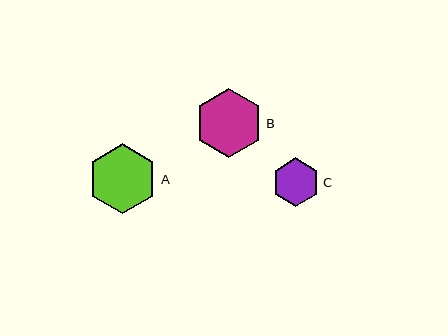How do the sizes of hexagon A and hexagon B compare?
Hexagon A and hexagon B are approximately the same size.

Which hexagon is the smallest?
Hexagon C is the smallest with a size of approximately 48 pixels.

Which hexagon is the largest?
Hexagon A is the largest with a size of approximately 70 pixels.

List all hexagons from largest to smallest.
From largest to smallest: A, B, C.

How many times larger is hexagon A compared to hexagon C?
Hexagon A is approximately 1.5 times the size of hexagon C.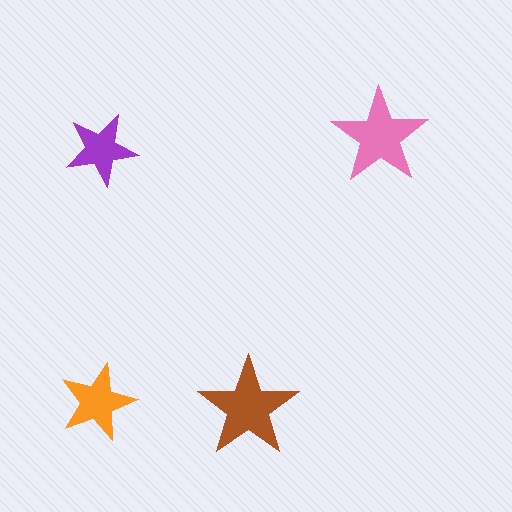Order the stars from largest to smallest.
the brown one, the pink one, the orange one, the purple one.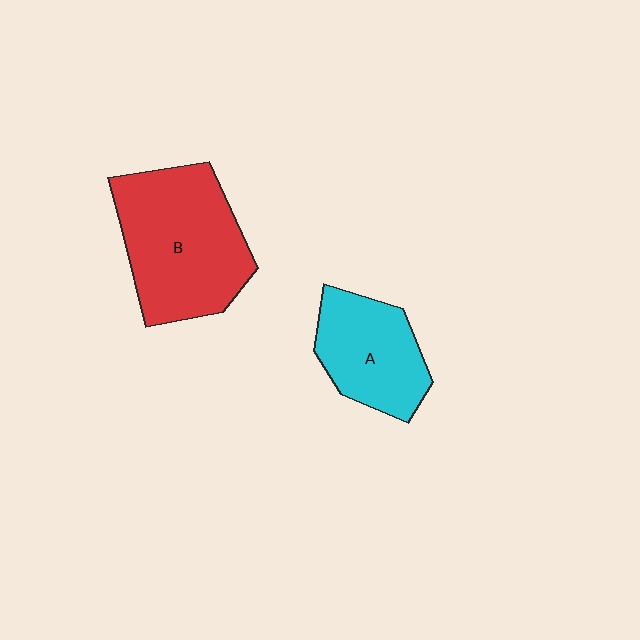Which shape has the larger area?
Shape B (red).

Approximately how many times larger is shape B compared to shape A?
Approximately 1.6 times.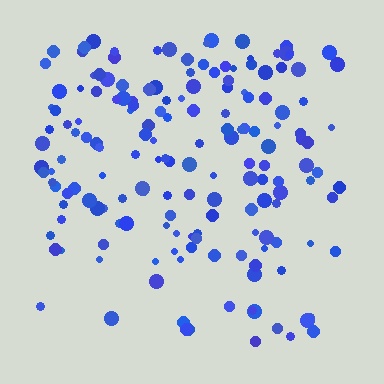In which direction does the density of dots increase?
From bottom to top, with the top side densest.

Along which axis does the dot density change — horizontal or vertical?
Vertical.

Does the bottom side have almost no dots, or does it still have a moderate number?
Still a moderate number, just noticeably fewer than the top.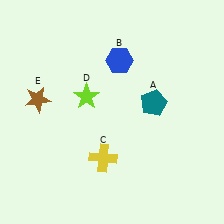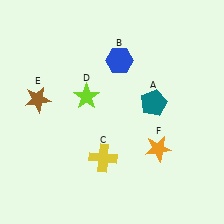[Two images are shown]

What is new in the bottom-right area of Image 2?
An orange star (F) was added in the bottom-right area of Image 2.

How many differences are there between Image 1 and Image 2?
There is 1 difference between the two images.